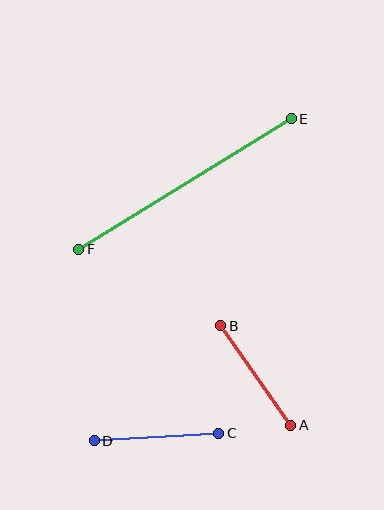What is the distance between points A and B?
The distance is approximately 122 pixels.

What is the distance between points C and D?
The distance is approximately 125 pixels.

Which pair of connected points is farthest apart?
Points E and F are farthest apart.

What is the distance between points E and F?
The distance is approximately 249 pixels.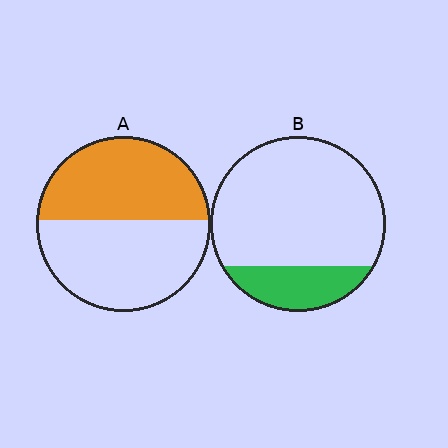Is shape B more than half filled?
No.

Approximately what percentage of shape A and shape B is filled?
A is approximately 45% and B is approximately 20%.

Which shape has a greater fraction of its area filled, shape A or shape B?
Shape A.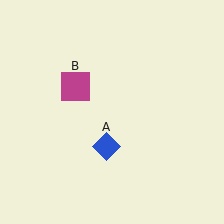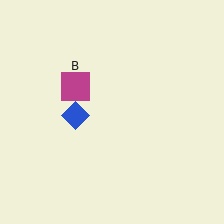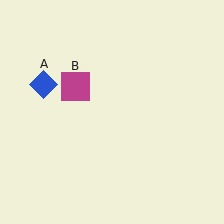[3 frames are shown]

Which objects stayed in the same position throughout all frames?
Magenta square (object B) remained stationary.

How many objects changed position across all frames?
1 object changed position: blue diamond (object A).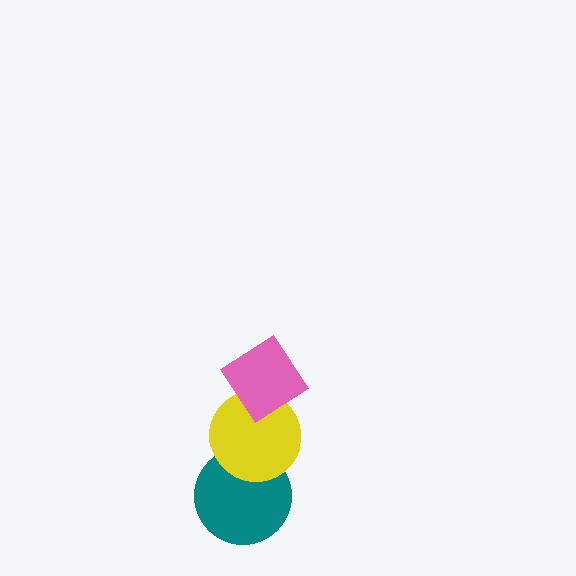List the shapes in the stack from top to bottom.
From top to bottom: the pink diamond, the yellow circle, the teal circle.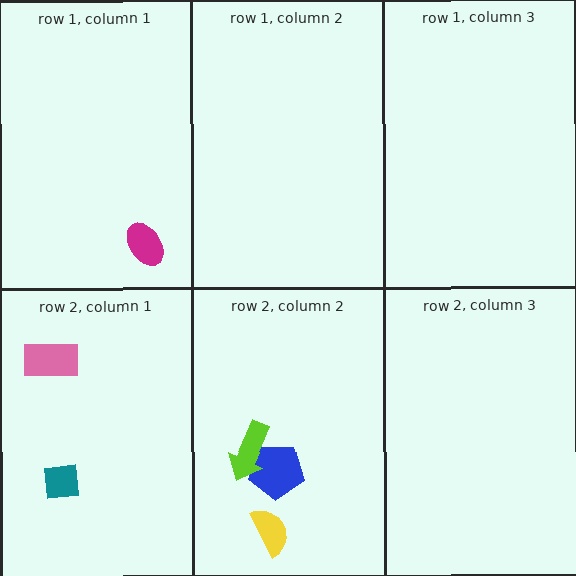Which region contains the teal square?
The row 2, column 1 region.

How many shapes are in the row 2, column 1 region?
2.